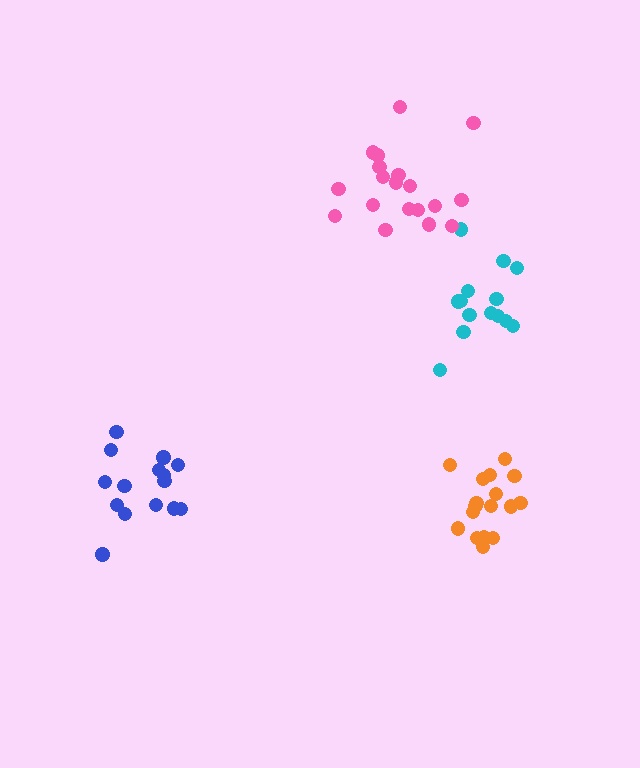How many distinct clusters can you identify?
There are 4 distinct clusters.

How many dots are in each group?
Group 1: 17 dots, Group 2: 14 dots, Group 3: 15 dots, Group 4: 19 dots (65 total).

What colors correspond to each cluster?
The clusters are colored: orange, cyan, blue, pink.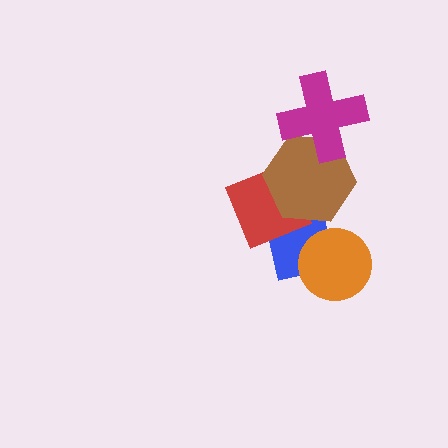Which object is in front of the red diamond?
The brown hexagon is in front of the red diamond.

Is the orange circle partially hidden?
No, no other shape covers it.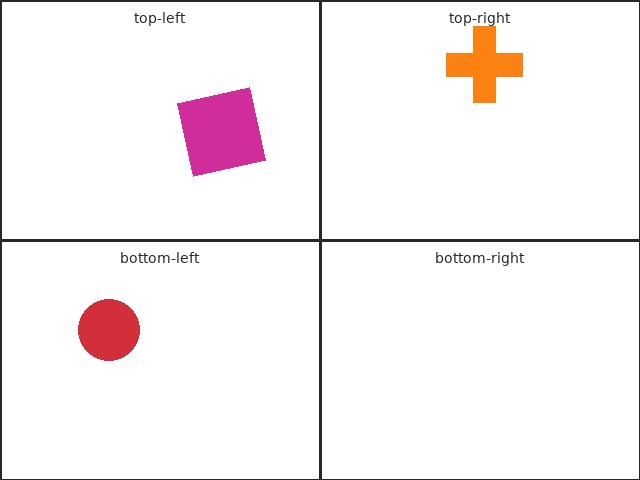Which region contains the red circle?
The bottom-left region.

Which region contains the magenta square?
The top-left region.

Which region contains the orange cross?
The top-right region.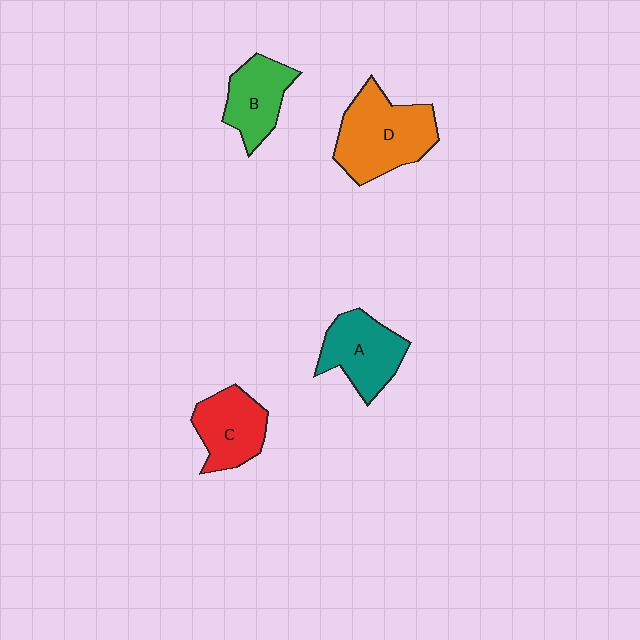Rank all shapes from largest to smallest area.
From largest to smallest: D (orange), A (teal), C (red), B (green).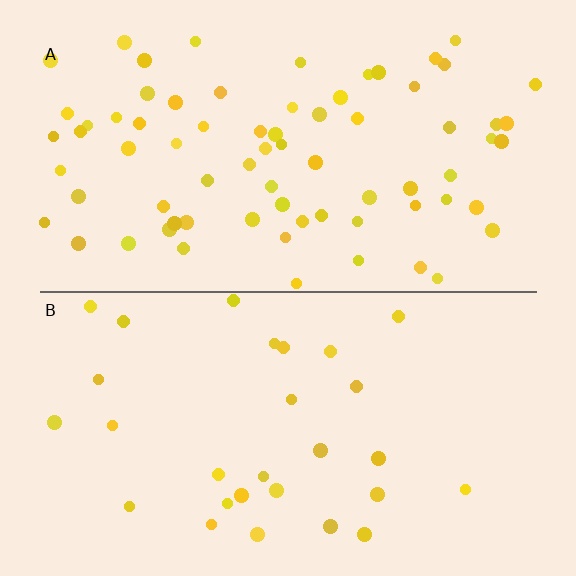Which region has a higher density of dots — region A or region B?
A (the top).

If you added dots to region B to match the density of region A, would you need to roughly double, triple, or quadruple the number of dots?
Approximately triple.